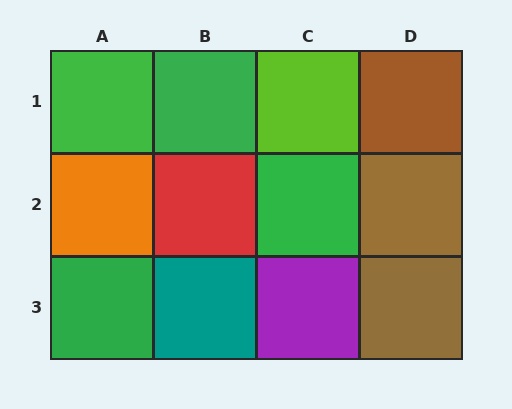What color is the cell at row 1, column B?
Green.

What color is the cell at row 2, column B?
Red.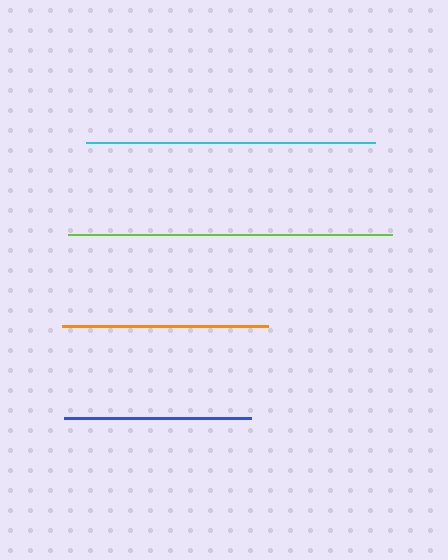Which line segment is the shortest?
The blue line is the shortest at approximately 187 pixels.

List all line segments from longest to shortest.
From longest to shortest: lime, cyan, orange, blue.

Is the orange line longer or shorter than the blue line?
The orange line is longer than the blue line.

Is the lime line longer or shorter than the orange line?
The lime line is longer than the orange line.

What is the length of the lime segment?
The lime segment is approximately 324 pixels long.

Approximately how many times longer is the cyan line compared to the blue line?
The cyan line is approximately 1.5 times the length of the blue line.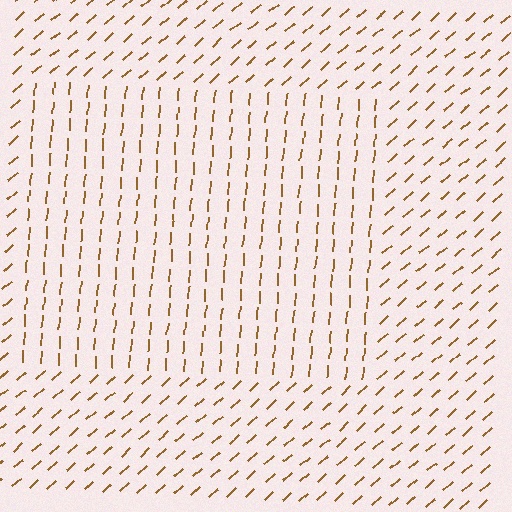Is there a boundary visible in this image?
Yes, there is a texture boundary formed by a change in line orientation.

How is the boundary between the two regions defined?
The boundary is defined purely by a change in line orientation (approximately 45 degrees difference). All lines are the same color and thickness.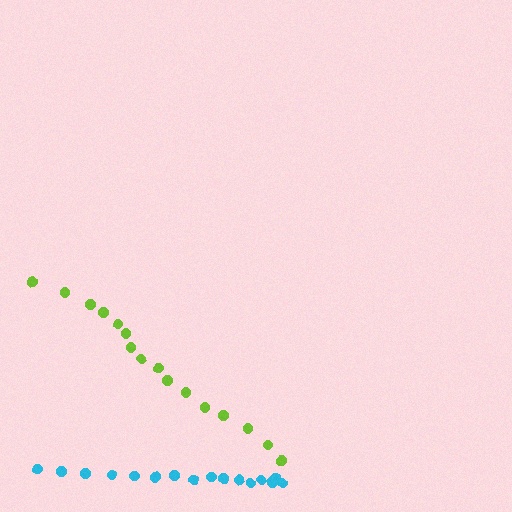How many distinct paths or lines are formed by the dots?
There are 2 distinct paths.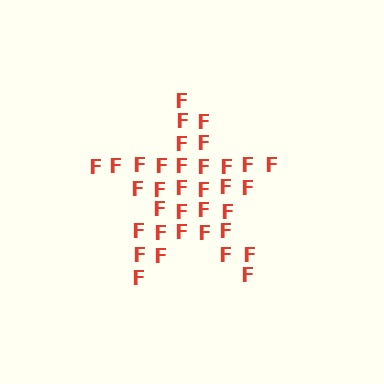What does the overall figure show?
The overall figure shows a star.